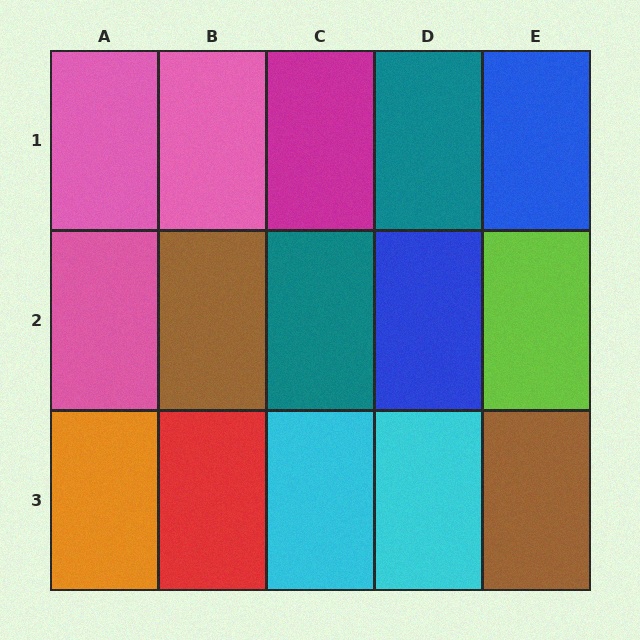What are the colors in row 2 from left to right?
Pink, brown, teal, blue, lime.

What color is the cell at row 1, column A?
Pink.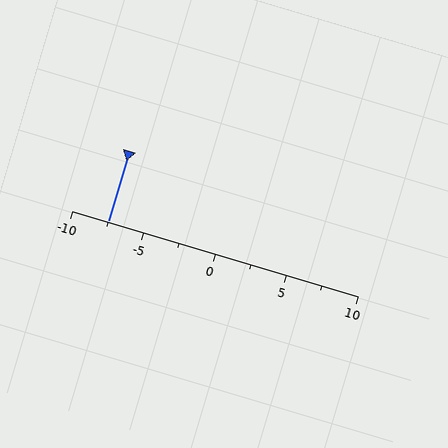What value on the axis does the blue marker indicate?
The marker indicates approximately -7.5.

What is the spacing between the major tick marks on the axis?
The major ticks are spaced 5 apart.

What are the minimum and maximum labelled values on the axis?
The axis runs from -10 to 10.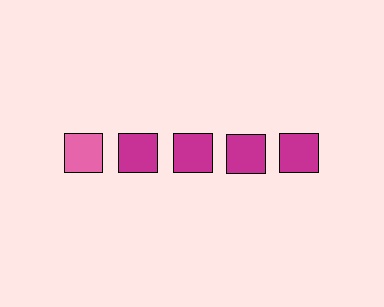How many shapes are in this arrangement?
There are 5 shapes arranged in a grid pattern.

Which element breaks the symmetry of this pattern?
The pink square in the top row, leftmost column breaks the symmetry. All other shapes are magenta squares.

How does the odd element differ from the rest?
It has a different color: pink instead of magenta.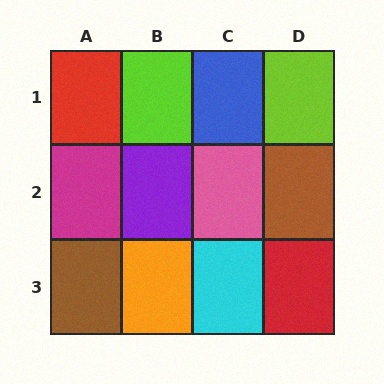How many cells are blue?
1 cell is blue.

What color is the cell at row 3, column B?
Orange.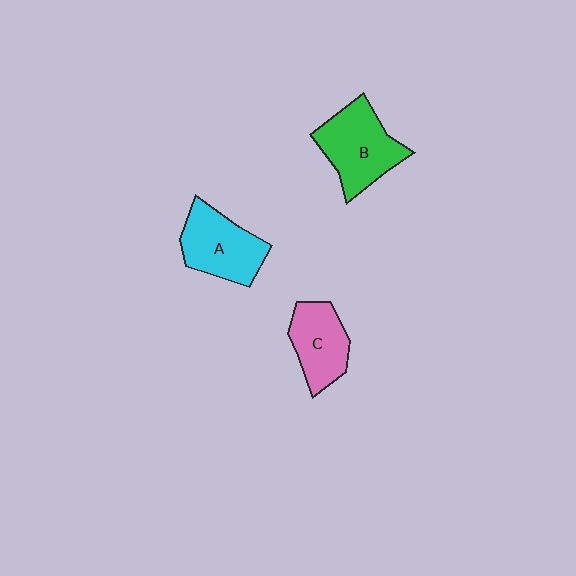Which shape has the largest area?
Shape B (green).